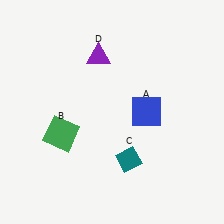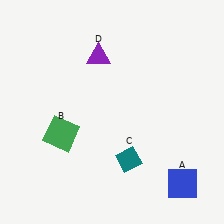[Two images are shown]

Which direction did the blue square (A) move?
The blue square (A) moved down.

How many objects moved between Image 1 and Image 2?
1 object moved between the two images.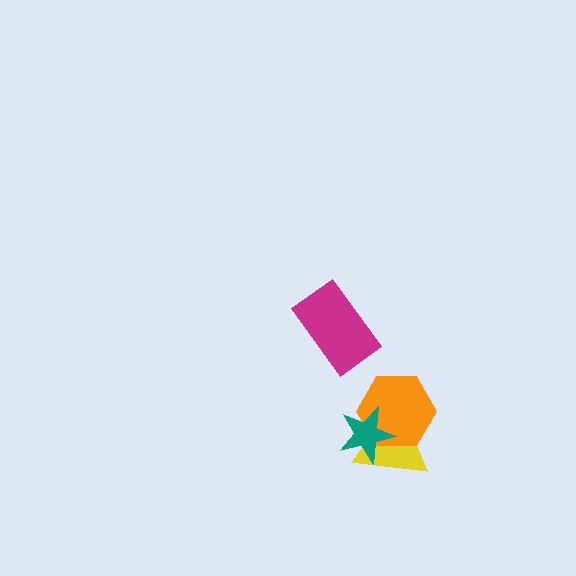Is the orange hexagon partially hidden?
Yes, it is partially covered by another shape.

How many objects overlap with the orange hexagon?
2 objects overlap with the orange hexagon.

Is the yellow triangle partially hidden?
Yes, it is partially covered by another shape.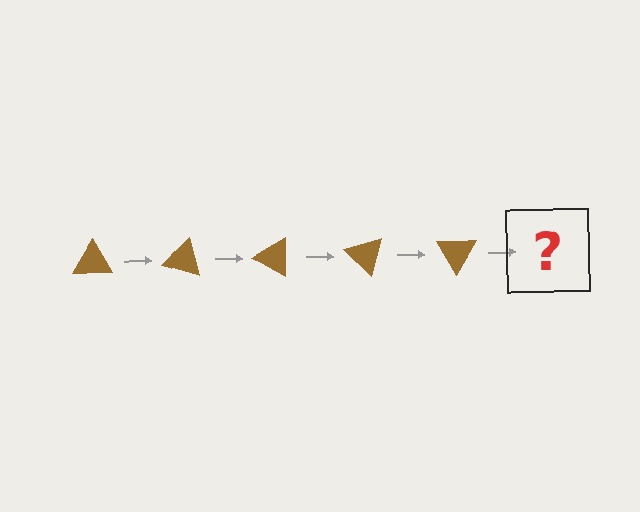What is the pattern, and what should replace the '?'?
The pattern is that the triangle rotates 15 degrees each step. The '?' should be a brown triangle rotated 75 degrees.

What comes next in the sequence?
The next element should be a brown triangle rotated 75 degrees.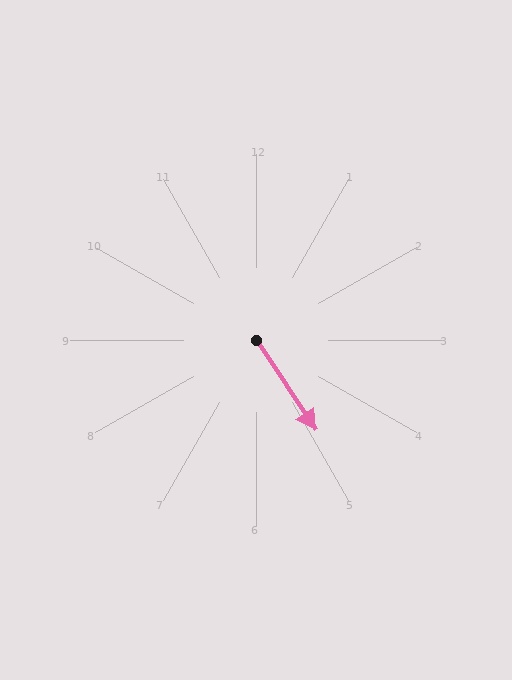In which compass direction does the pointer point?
Southeast.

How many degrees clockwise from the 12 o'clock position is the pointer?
Approximately 146 degrees.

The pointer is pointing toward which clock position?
Roughly 5 o'clock.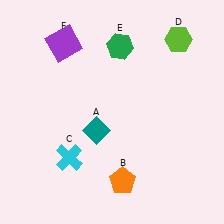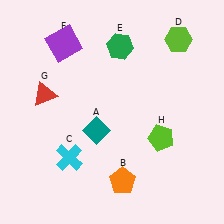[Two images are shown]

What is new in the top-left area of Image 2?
A red triangle (G) was added in the top-left area of Image 2.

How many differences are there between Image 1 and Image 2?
There are 2 differences between the two images.